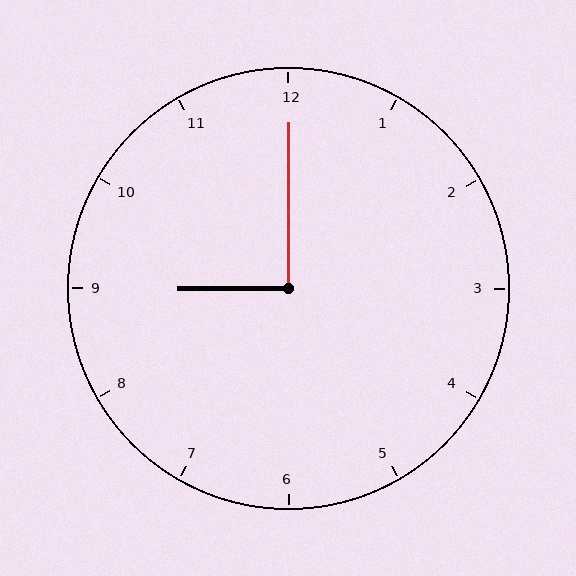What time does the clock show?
9:00.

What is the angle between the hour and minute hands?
Approximately 90 degrees.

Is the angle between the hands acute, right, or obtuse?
It is right.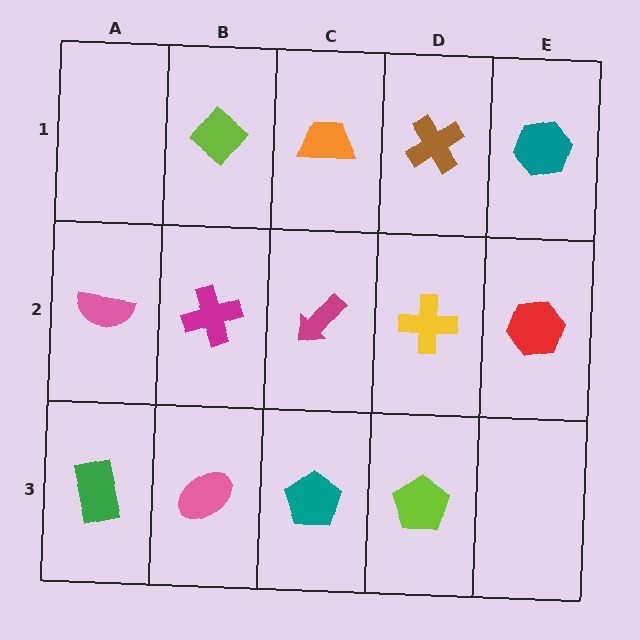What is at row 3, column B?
A pink ellipse.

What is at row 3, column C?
A teal pentagon.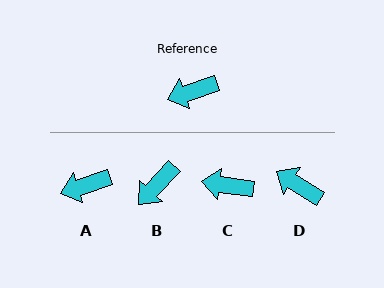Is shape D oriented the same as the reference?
No, it is off by about 50 degrees.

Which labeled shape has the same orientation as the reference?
A.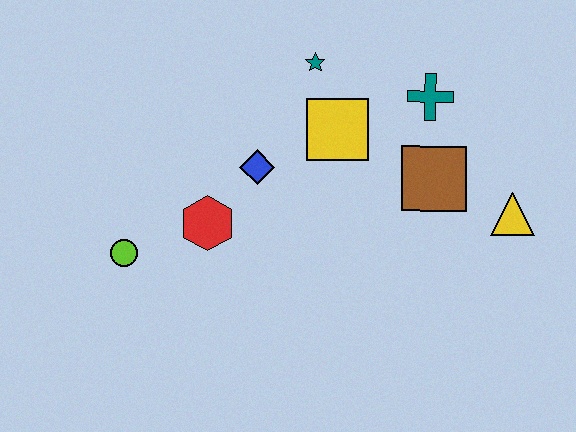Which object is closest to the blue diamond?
The red hexagon is closest to the blue diamond.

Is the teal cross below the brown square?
No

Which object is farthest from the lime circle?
The yellow triangle is farthest from the lime circle.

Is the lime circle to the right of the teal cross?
No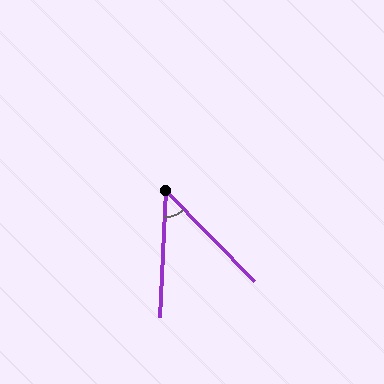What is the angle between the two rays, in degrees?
Approximately 47 degrees.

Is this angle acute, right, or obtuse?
It is acute.